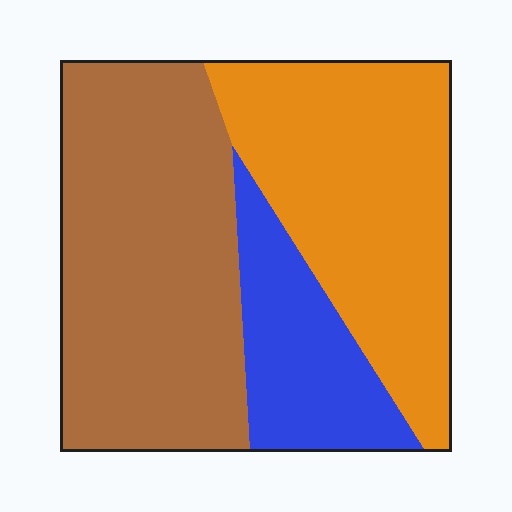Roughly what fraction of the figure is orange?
Orange takes up between a quarter and a half of the figure.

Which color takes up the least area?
Blue, at roughly 20%.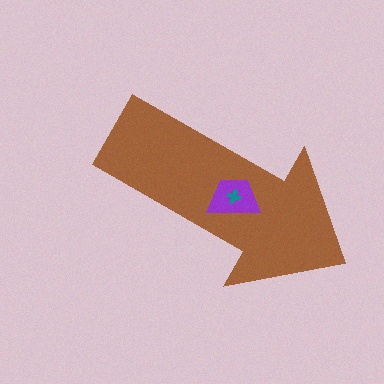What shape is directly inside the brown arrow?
The purple trapezoid.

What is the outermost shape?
The brown arrow.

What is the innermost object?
The teal cross.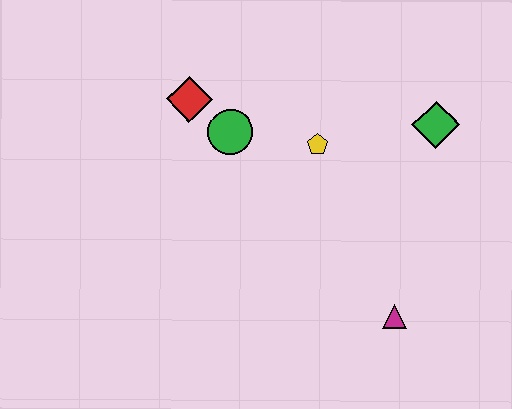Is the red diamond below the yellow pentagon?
No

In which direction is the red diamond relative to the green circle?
The red diamond is to the left of the green circle.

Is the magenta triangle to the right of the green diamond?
No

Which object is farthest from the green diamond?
The red diamond is farthest from the green diamond.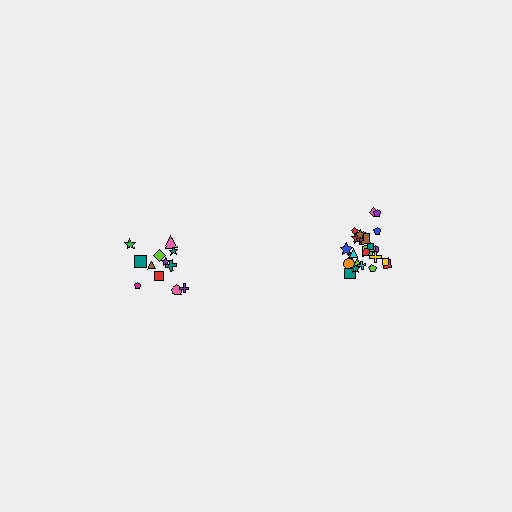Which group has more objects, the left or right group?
The right group.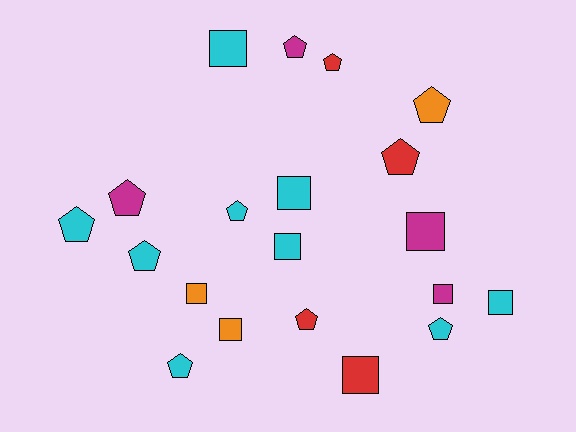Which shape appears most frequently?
Pentagon, with 11 objects.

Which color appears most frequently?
Cyan, with 9 objects.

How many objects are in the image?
There are 20 objects.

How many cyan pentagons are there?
There are 5 cyan pentagons.